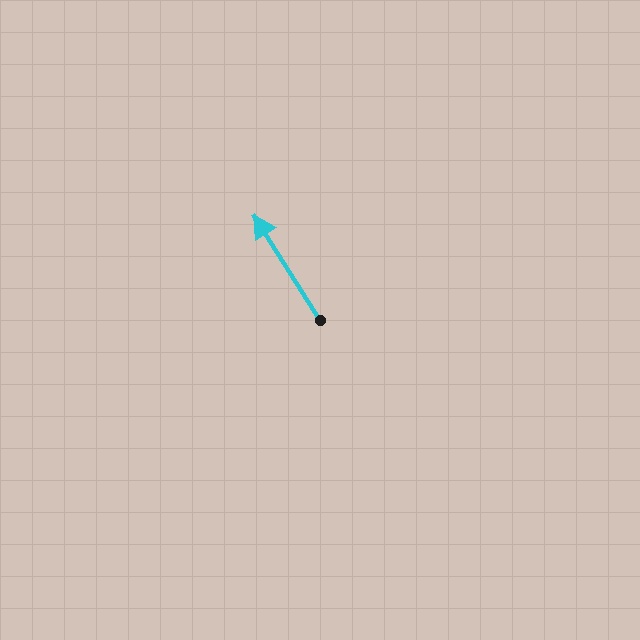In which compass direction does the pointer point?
Northwest.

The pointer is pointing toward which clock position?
Roughly 11 o'clock.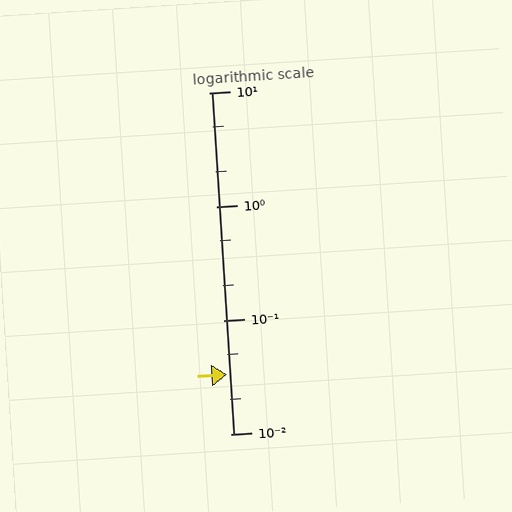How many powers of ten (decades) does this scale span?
The scale spans 3 decades, from 0.01 to 10.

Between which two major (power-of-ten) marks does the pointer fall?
The pointer is between 0.01 and 0.1.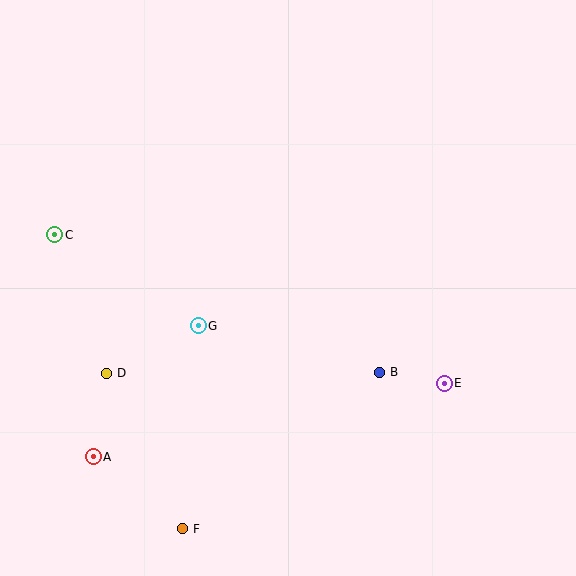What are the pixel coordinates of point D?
Point D is at (107, 373).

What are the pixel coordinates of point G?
Point G is at (198, 326).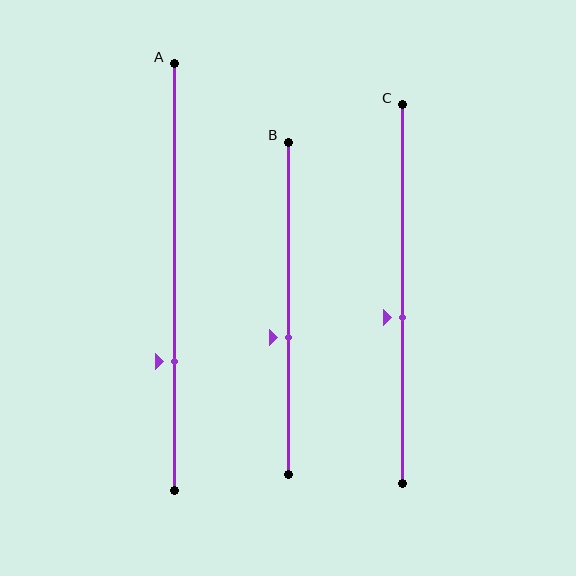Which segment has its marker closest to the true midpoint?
Segment C has its marker closest to the true midpoint.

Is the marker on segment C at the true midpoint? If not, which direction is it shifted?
No, the marker on segment C is shifted downward by about 6% of the segment length.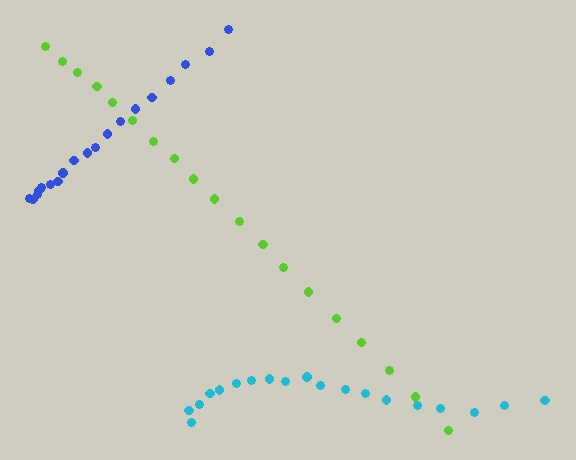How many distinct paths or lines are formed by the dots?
There are 3 distinct paths.